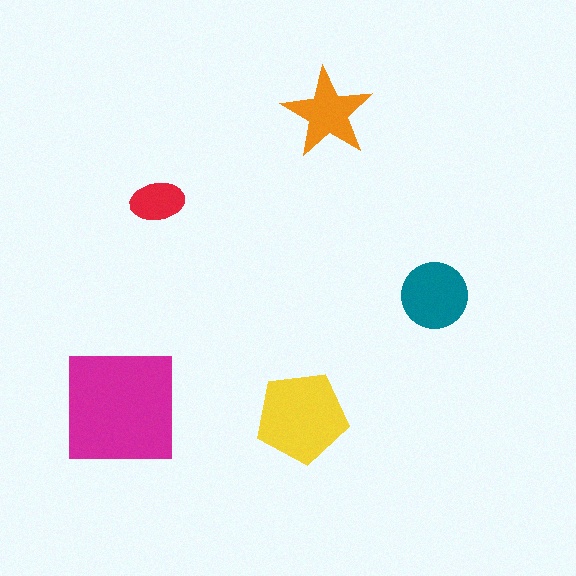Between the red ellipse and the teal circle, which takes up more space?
The teal circle.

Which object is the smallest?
The red ellipse.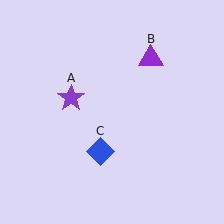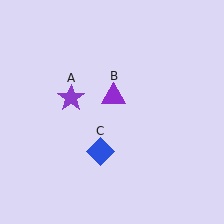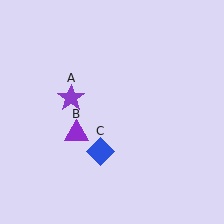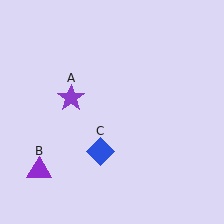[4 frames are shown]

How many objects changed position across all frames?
1 object changed position: purple triangle (object B).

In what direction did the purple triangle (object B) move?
The purple triangle (object B) moved down and to the left.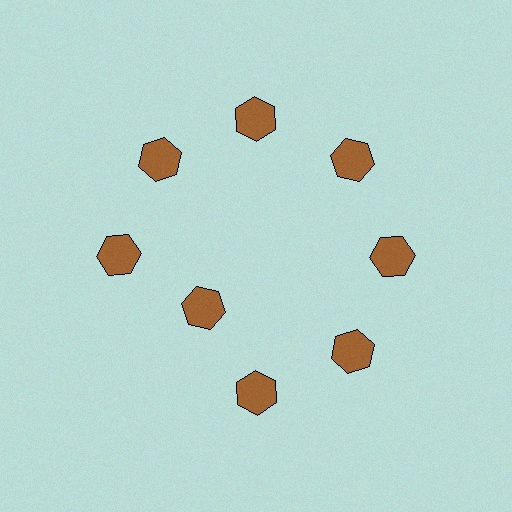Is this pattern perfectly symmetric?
No. The 8 brown hexagons are arranged in a ring, but one element near the 8 o'clock position is pulled inward toward the center, breaking the 8-fold rotational symmetry.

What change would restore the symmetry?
The symmetry would be restored by moving it outward, back onto the ring so that all 8 hexagons sit at equal angles and equal distance from the center.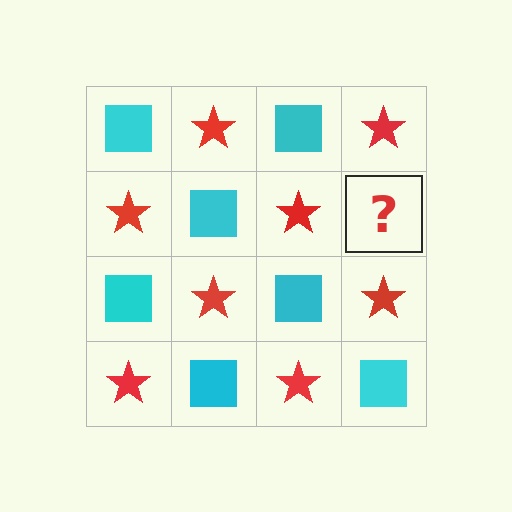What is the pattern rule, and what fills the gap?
The rule is that it alternates cyan square and red star in a checkerboard pattern. The gap should be filled with a cyan square.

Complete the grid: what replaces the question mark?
The question mark should be replaced with a cyan square.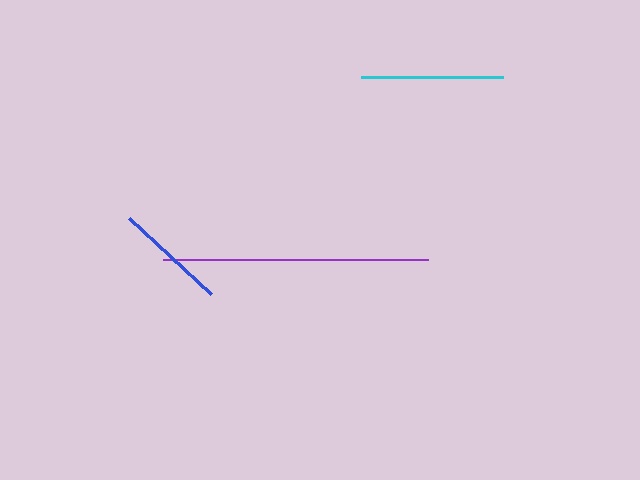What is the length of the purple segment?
The purple segment is approximately 265 pixels long.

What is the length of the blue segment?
The blue segment is approximately 112 pixels long.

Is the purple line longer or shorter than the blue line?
The purple line is longer than the blue line.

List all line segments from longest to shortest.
From longest to shortest: purple, cyan, blue.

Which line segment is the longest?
The purple line is the longest at approximately 265 pixels.